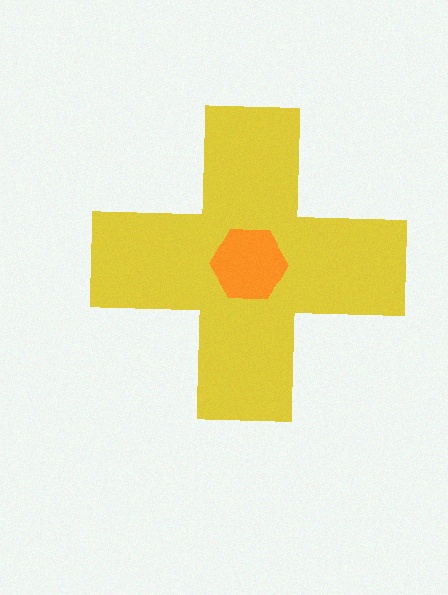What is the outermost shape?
The yellow cross.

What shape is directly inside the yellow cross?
The orange hexagon.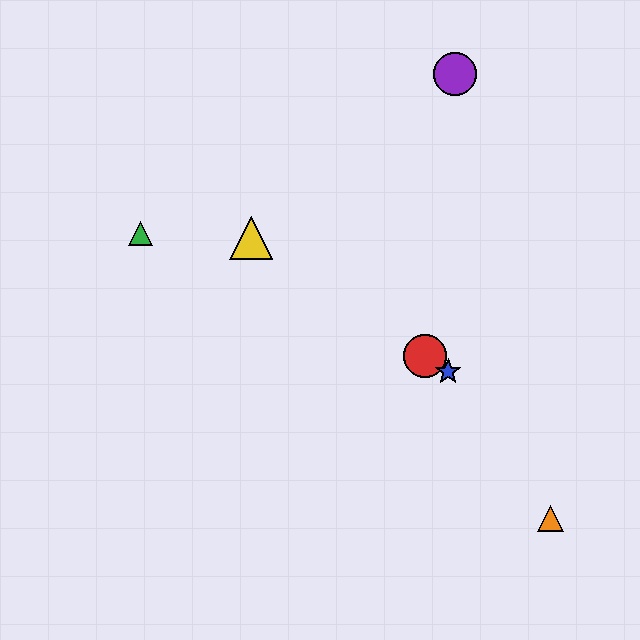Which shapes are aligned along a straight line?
The red circle, the blue star, the yellow triangle are aligned along a straight line.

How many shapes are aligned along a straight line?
3 shapes (the red circle, the blue star, the yellow triangle) are aligned along a straight line.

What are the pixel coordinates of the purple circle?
The purple circle is at (455, 74).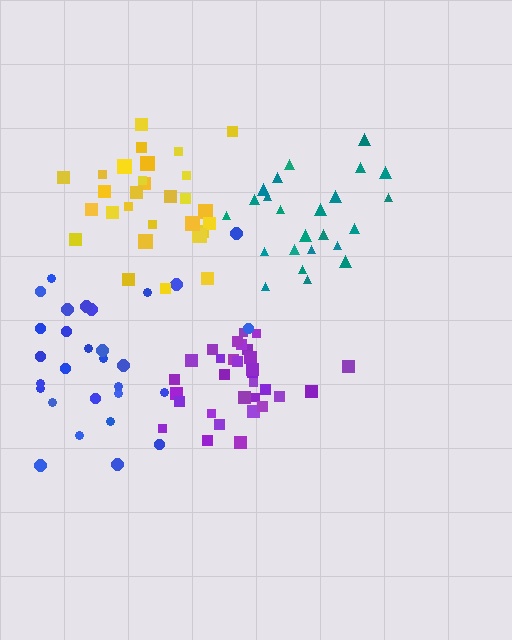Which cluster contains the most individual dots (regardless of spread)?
Purple (31).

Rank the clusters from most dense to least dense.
teal, purple, yellow, blue.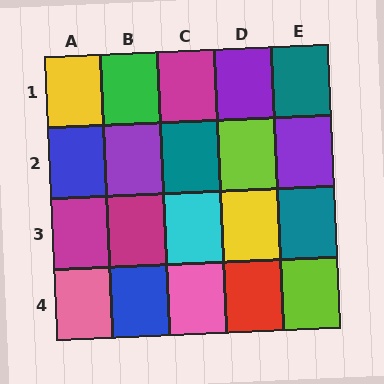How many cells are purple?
3 cells are purple.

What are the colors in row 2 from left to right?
Blue, purple, teal, lime, purple.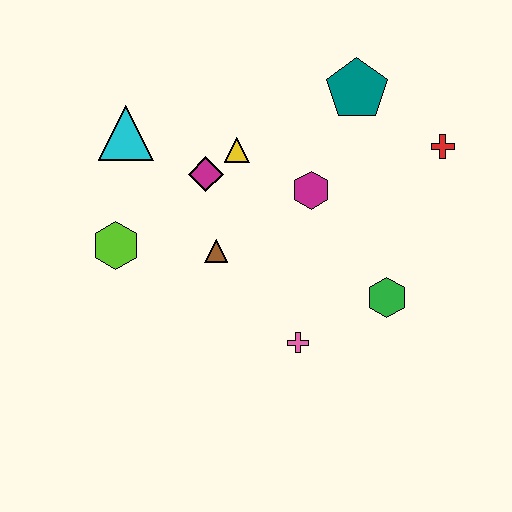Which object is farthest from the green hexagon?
The cyan triangle is farthest from the green hexagon.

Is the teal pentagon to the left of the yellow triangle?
No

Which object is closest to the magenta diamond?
The yellow triangle is closest to the magenta diamond.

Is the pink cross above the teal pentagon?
No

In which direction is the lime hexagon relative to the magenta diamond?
The lime hexagon is to the left of the magenta diamond.